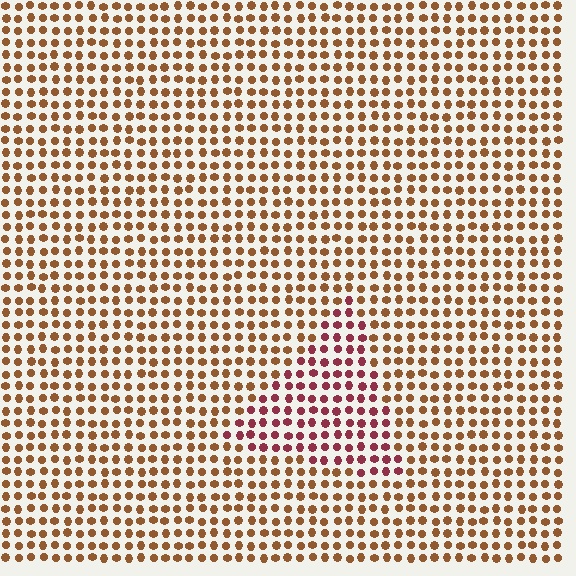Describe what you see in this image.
The image is filled with small brown elements in a uniform arrangement. A triangle-shaped region is visible where the elements are tinted to a slightly different hue, forming a subtle color boundary.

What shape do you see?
I see a triangle.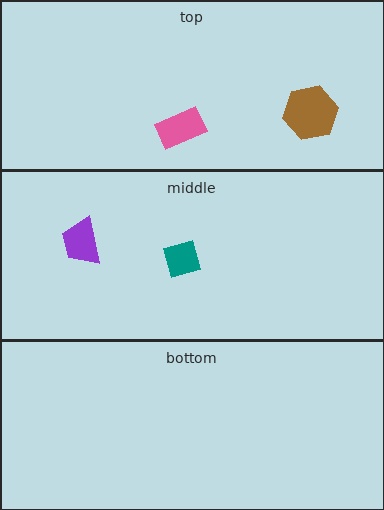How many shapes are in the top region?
2.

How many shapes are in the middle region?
2.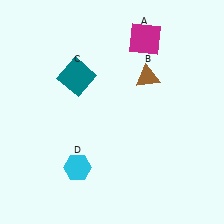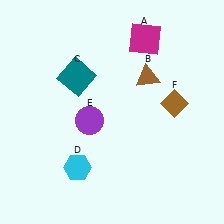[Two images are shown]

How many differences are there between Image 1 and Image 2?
There are 2 differences between the two images.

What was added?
A purple circle (E), a brown diamond (F) were added in Image 2.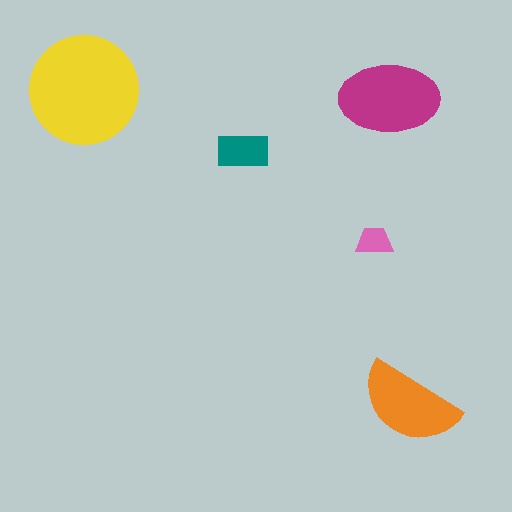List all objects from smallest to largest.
The pink trapezoid, the teal rectangle, the orange semicircle, the magenta ellipse, the yellow circle.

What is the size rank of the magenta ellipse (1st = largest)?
2nd.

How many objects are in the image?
There are 5 objects in the image.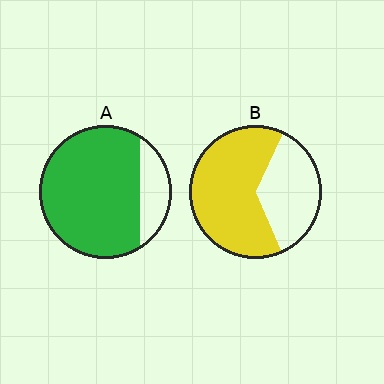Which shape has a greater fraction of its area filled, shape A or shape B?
Shape A.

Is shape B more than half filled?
Yes.